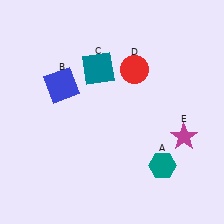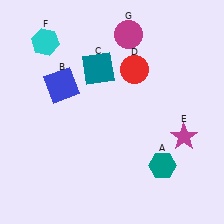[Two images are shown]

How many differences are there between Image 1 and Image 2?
There are 2 differences between the two images.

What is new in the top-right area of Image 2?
A magenta circle (G) was added in the top-right area of Image 2.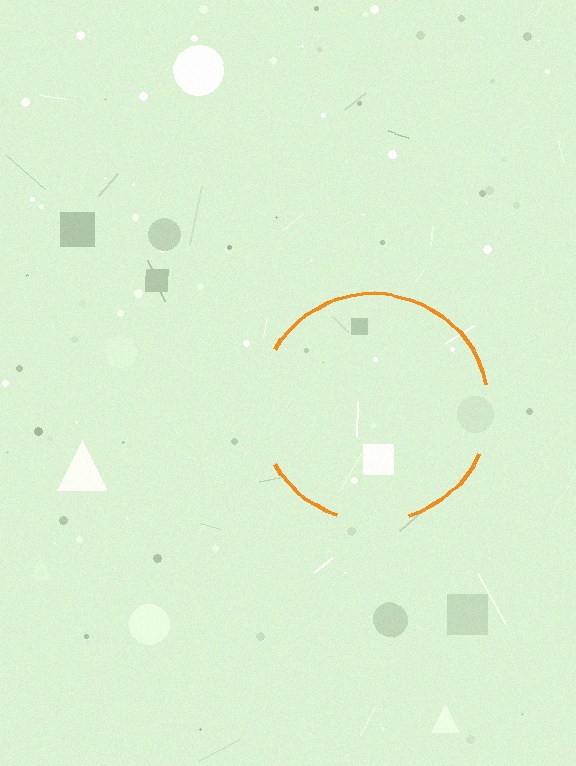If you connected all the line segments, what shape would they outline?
They would outline a circle.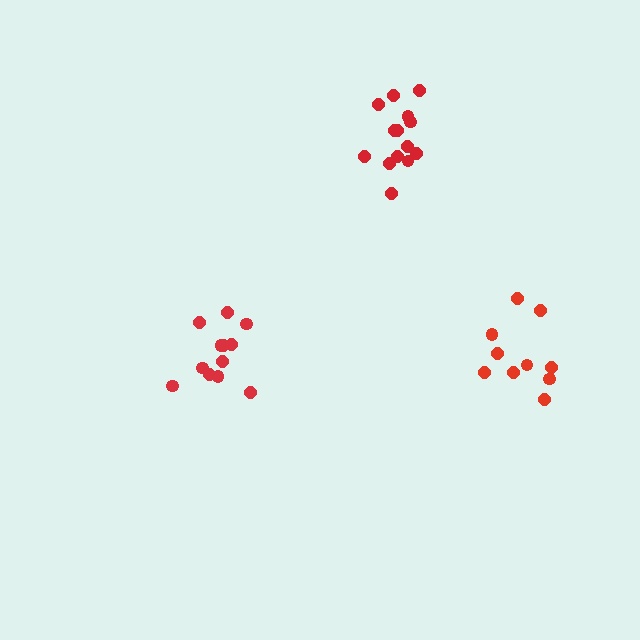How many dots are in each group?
Group 1: 10 dots, Group 2: 12 dots, Group 3: 14 dots (36 total).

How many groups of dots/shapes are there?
There are 3 groups.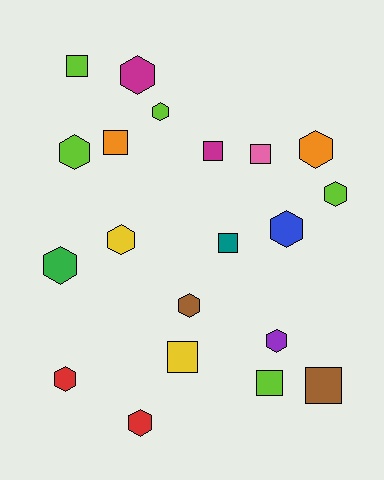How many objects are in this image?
There are 20 objects.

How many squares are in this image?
There are 8 squares.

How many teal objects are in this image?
There is 1 teal object.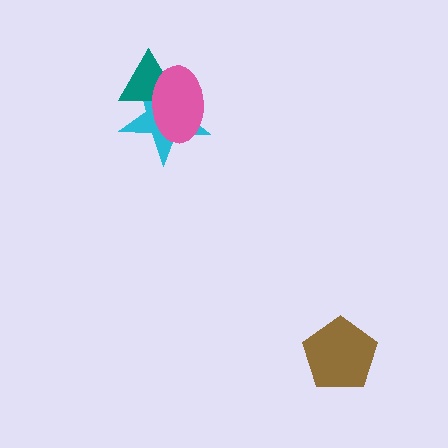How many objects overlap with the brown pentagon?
0 objects overlap with the brown pentagon.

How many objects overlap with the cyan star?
2 objects overlap with the cyan star.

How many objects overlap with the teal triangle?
2 objects overlap with the teal triangle.